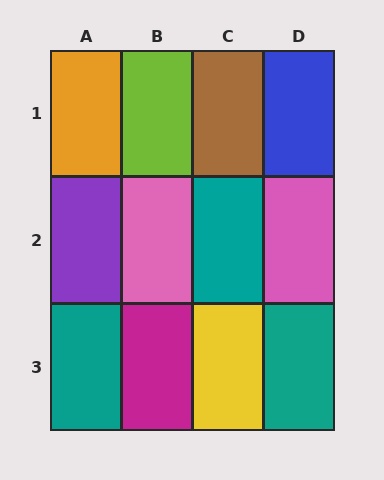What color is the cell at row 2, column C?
Teal.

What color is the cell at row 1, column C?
Brown.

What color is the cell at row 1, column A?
Orange.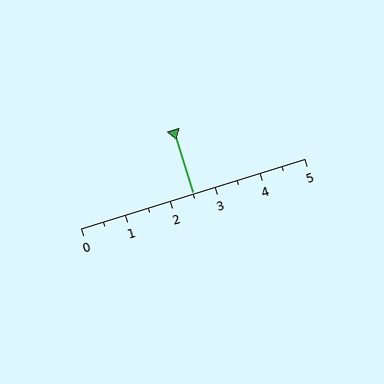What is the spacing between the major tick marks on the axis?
The major ticks are spaced 1 apart.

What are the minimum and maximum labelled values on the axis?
The axis runs from 0 to 5.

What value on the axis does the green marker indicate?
The marker indicates approximately 2.5.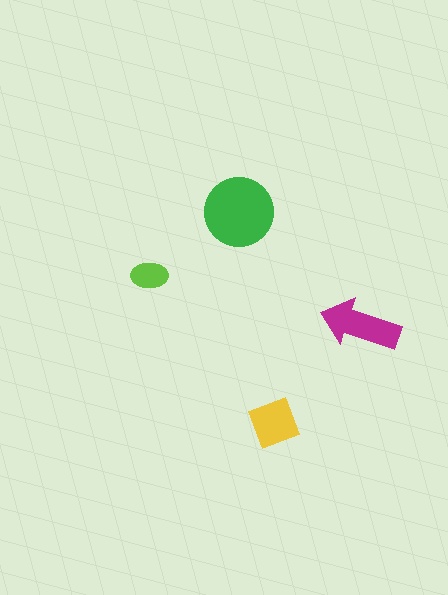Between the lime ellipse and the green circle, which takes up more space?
The green circle.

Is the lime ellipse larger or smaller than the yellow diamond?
Smaller.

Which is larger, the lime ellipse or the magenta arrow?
The magenta arrow.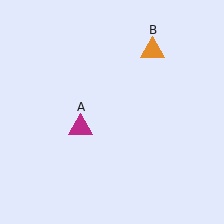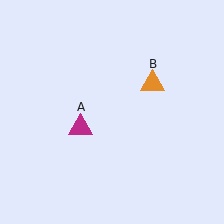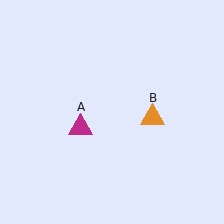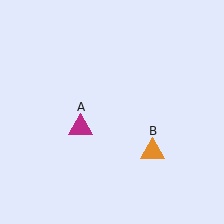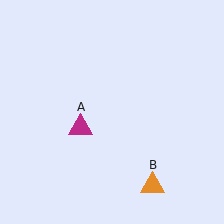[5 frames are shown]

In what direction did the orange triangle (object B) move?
The orange triangle (object B) moved down.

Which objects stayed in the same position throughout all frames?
Magenta triangle (object A) remained stationary.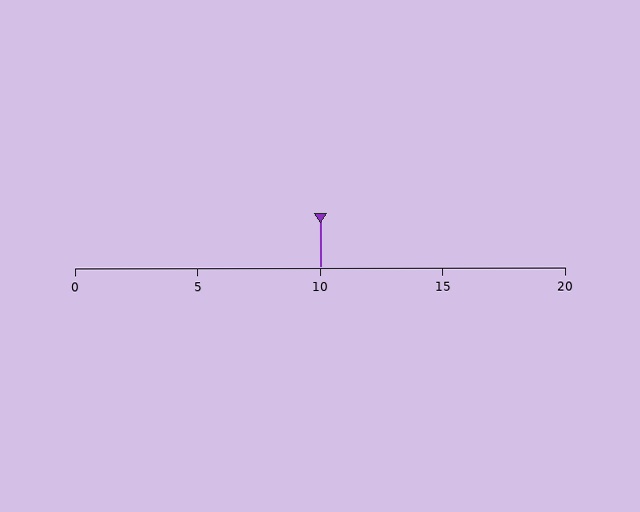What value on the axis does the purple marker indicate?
The marker indicates approximately 10.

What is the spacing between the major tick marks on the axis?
The major ticks are spaced 5 apart.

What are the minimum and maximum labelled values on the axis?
The axis runs from 0 to 20.